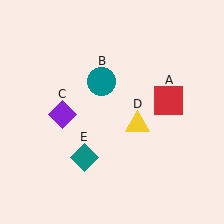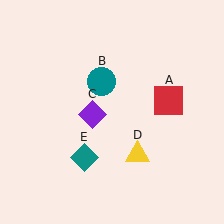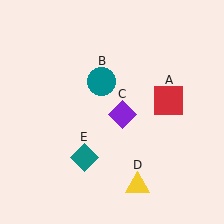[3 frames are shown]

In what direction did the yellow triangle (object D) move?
The yellow triangle (object D) moved down.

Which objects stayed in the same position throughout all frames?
Red square (object A) and teal circle (object B) and teal diamond (object E) remained stationary.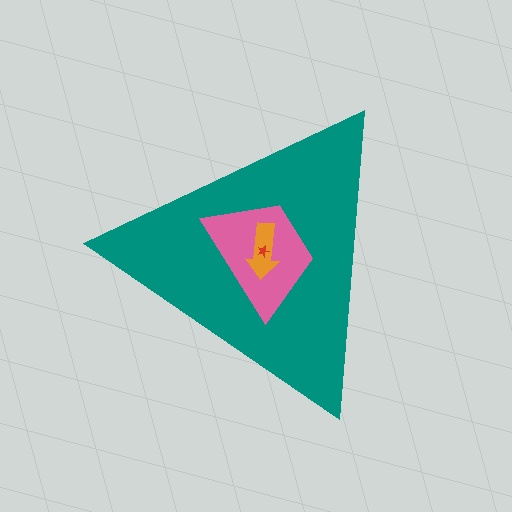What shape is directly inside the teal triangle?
The pink trapezoid.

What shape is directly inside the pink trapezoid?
The orange arrow.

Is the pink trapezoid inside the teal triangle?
Yes.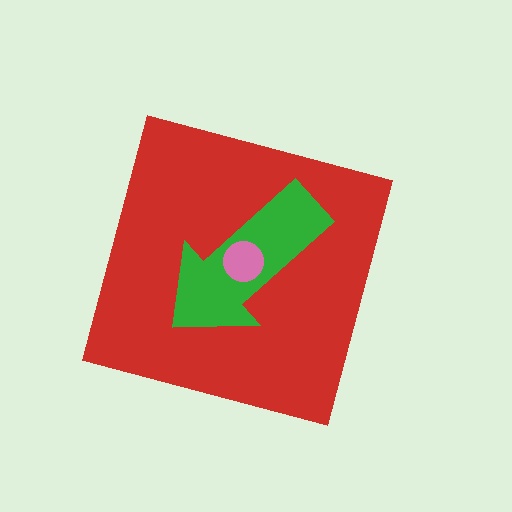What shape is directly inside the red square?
The green arrow.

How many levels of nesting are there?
3.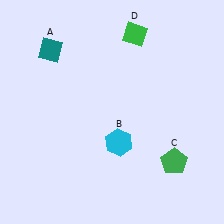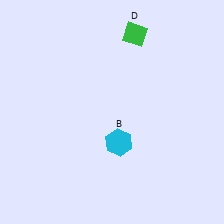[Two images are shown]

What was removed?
The teal diamond (A), the green pentagon (C) were removed in Image 2.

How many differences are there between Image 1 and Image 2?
There are 2 differences between the two images.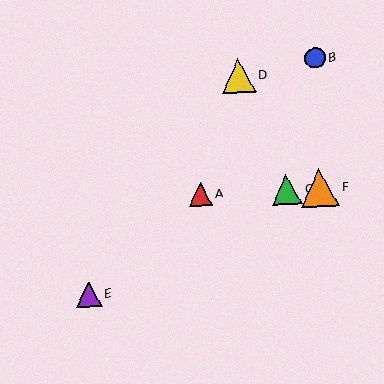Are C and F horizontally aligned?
Yes, both are at y≈190.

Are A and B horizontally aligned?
No, A is at y≈194 and B is at y≈58.